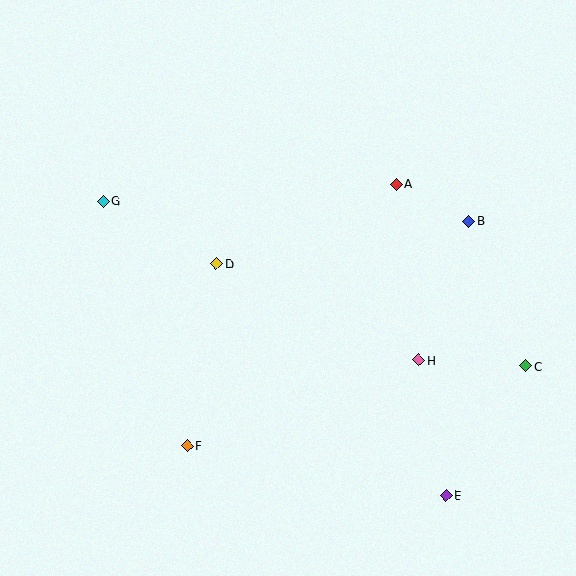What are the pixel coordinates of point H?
Point H is at (419, 360).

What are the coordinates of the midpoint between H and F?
The midpoint between H and F is at (303, 403).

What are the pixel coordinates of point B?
Point B is at (468, 221).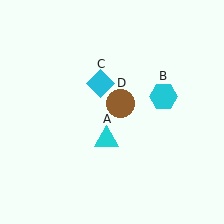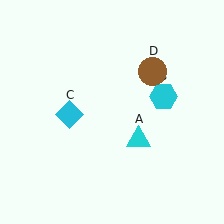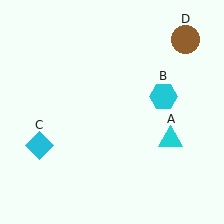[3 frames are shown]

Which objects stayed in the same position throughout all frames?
Cyan hexagon (object B) remained stationary.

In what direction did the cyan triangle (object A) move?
The cyan triangle (object A) moved right.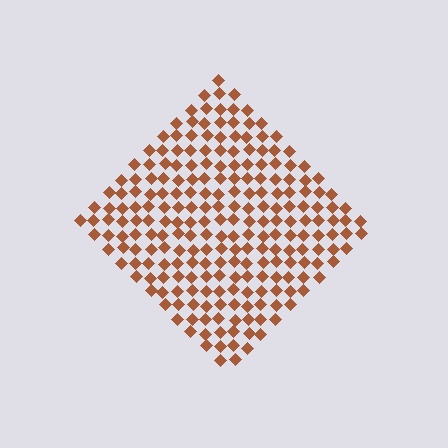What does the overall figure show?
The overall figure shows a diamond.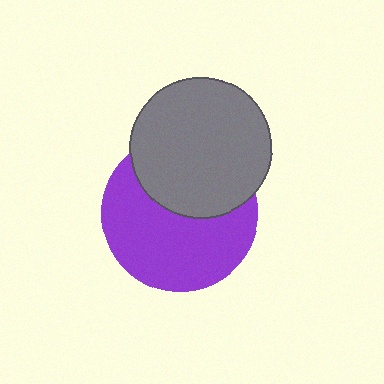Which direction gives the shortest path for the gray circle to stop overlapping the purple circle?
Moving up gives the shortest separation.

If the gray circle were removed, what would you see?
You would see the complete purple circle.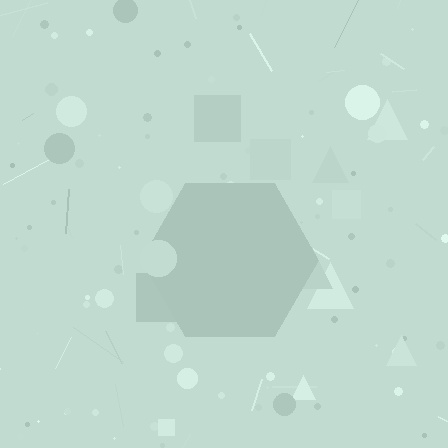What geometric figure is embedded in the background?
A hexagon is embedded in the background.